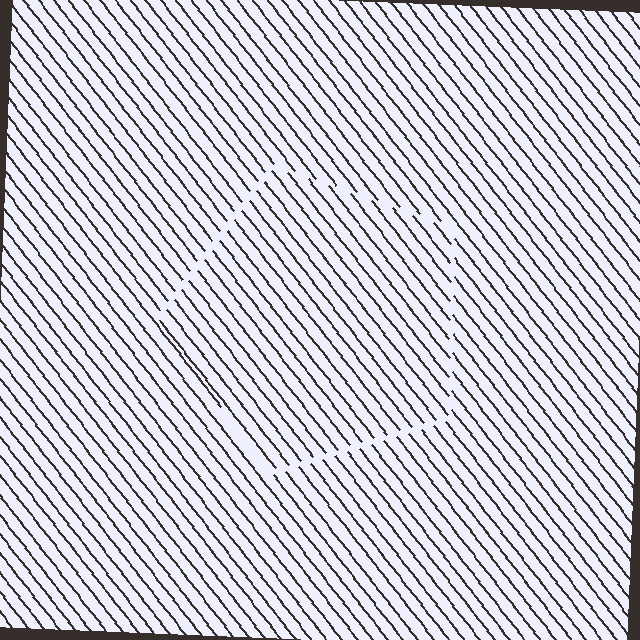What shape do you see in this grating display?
An illusory pentagon. The interior of the shape contains the same grating, shifted by half a period — the contour is defined by the phase discontinuity where line-ends from the inner and outer gratings abut.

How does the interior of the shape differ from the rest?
The interior of the shape contains the same grating, shifted by half a period — the contour is defined by the phase discontinuity where line-ends from the inner and outer gratings abut.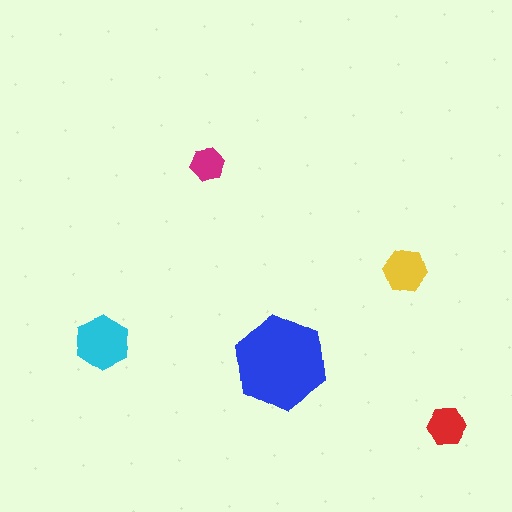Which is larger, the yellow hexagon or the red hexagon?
The yellow one.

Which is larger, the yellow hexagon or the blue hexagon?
The blue one.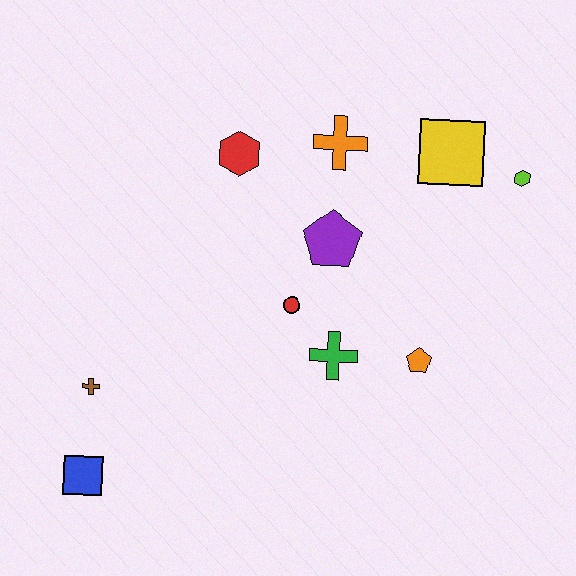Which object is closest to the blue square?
The brown cross is closest to the blue square.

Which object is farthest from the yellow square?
The blue square is farthest from the yellow square.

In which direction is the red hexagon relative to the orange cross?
The red hexagon is to the left of the orange cross.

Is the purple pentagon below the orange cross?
Yes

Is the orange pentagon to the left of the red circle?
No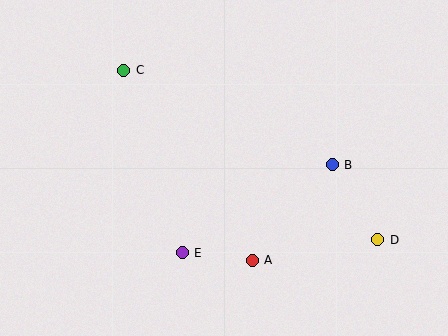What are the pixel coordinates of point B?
Point B is at (332, 165).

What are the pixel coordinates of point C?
Point C is at (124, 70).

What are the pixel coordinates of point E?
Point E is at (182, 253).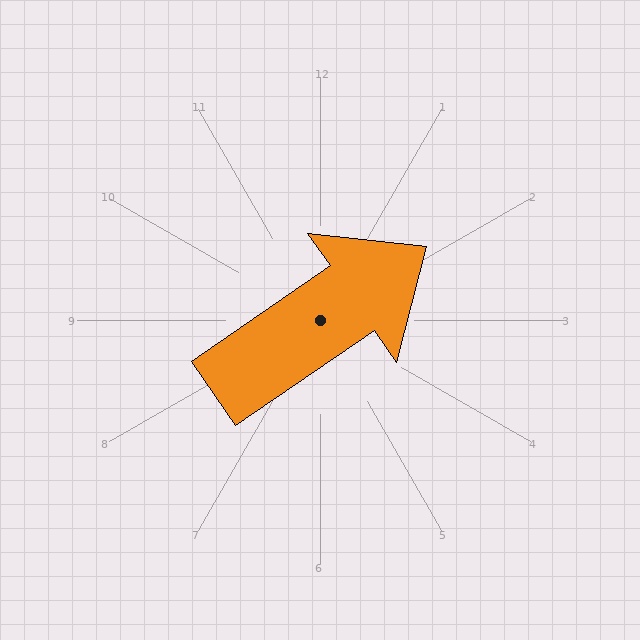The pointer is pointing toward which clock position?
Roughly 2 o'clock.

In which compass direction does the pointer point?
Northeast.